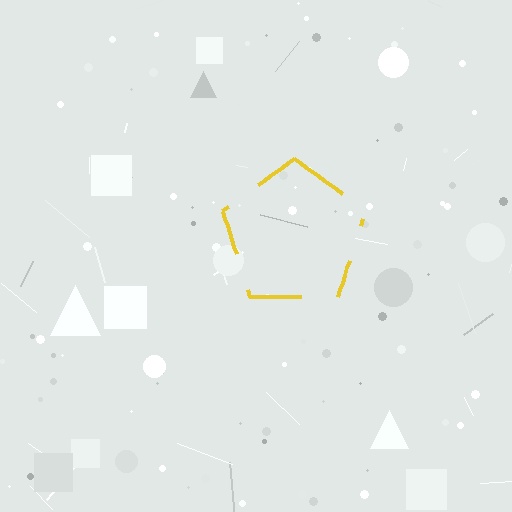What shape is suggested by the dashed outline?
The dashed outline suggests a pentagon.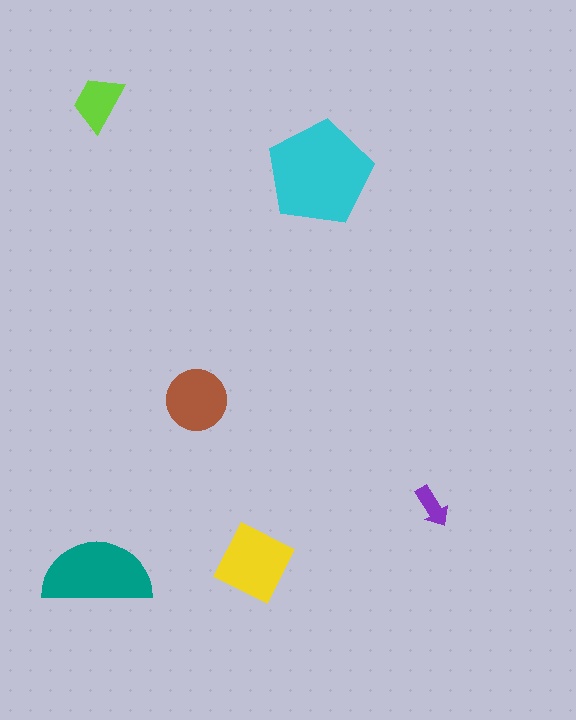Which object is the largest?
The cyan pentagon.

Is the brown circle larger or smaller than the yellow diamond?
Smaller.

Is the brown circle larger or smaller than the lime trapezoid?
Larger.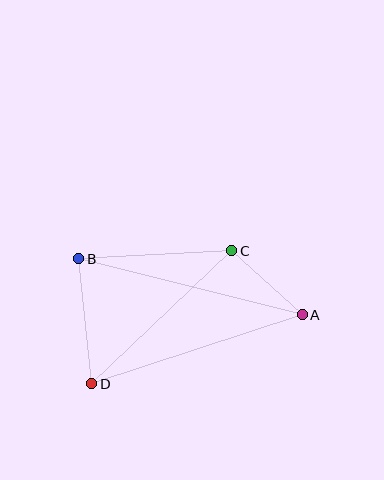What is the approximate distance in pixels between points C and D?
The distance between C and D is approximately 193 pixels.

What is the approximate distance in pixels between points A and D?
The distance between A and D is approximately 222 pixels.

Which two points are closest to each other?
Points A and C are closest to each other.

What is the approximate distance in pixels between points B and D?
The distance between B and D is approximately 126 pixels.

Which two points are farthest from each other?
Points A and B are farthest from each other.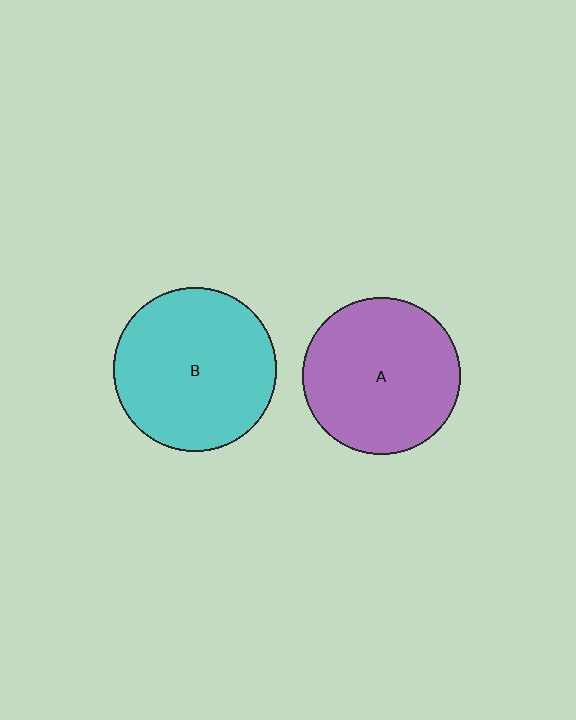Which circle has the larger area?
Circle B (cyan).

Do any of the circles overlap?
No, none of the circles overlap.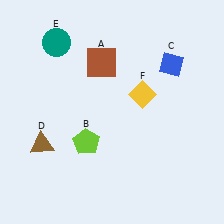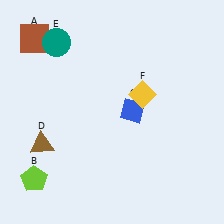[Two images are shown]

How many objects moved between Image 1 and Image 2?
3 objects moved between the two images.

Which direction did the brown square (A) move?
The brown square (A) moved left.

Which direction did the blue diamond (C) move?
The blue diamond (C) moved down.